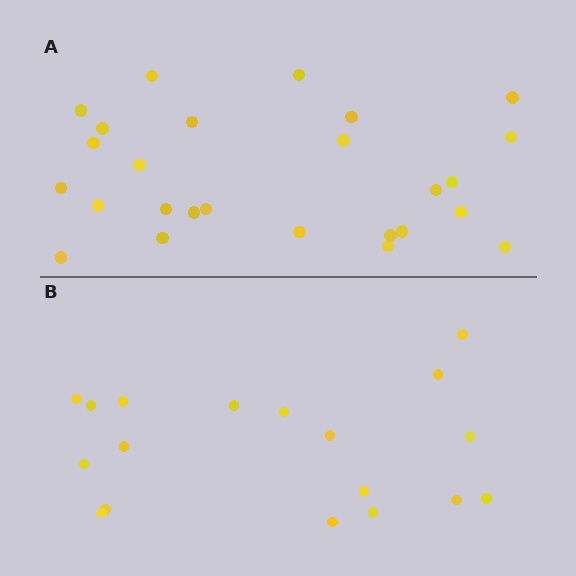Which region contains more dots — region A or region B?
Region A (the top region) has more dots.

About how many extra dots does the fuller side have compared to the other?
Region A has roughly 8 or so more dots than region B.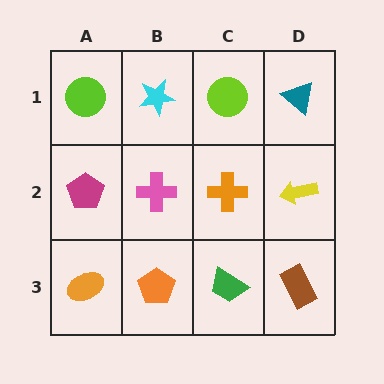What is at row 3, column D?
A brown rectangle.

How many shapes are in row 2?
4 shapes.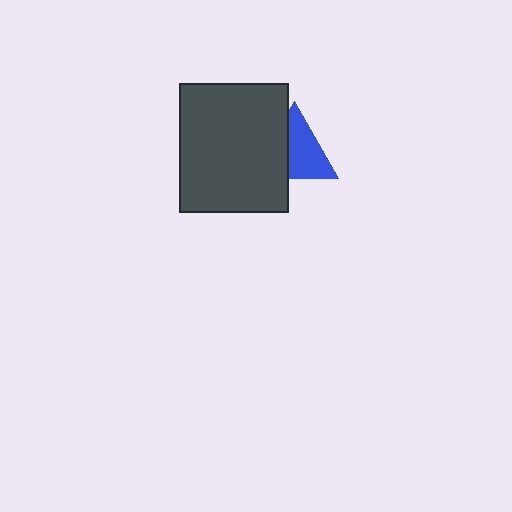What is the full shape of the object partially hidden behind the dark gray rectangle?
The partially hidden object is a blue triangle.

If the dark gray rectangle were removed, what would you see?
You would see the complete blue triangle.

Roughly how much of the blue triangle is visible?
About half of it is visible (roughly 60%).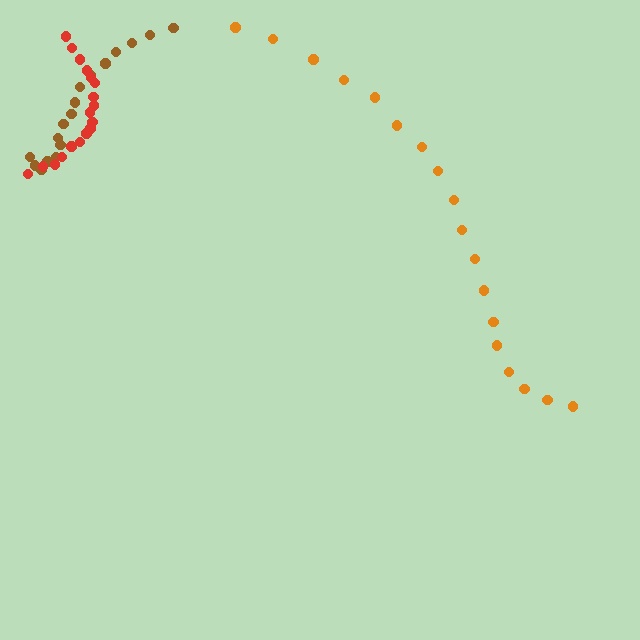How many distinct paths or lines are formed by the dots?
There are 3 distinct paths.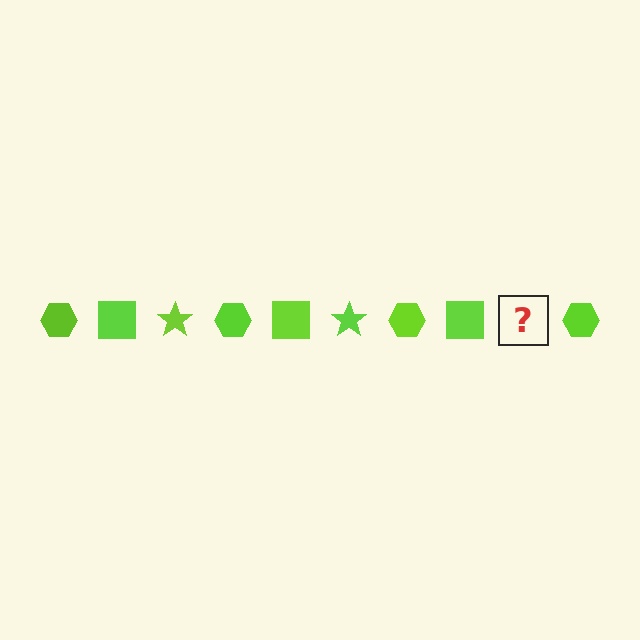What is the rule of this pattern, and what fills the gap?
The rule is that the pattern cycles through hexagon, square, star shapes in lime. The gap should be filled with a lime star.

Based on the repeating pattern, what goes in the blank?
The blank should be a lime star.